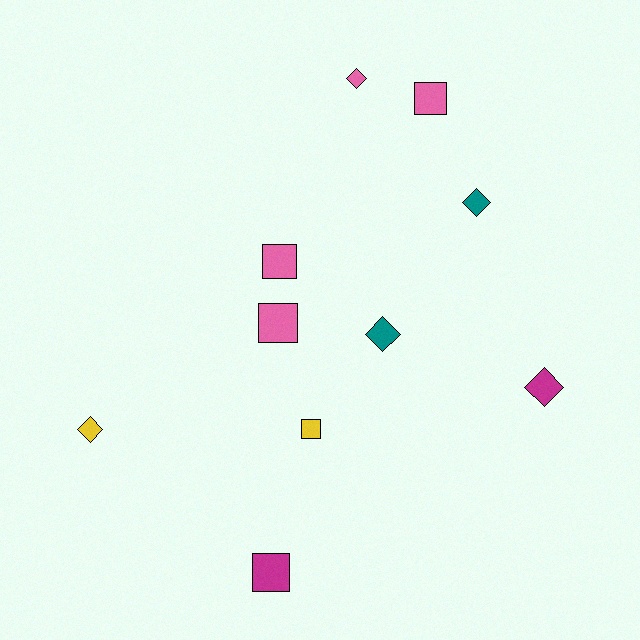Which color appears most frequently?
Pink, with 4 objects.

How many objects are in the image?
There are 10 objects.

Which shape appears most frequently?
Square, with 5 objects.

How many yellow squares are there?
There is 1 yellow square.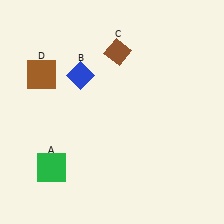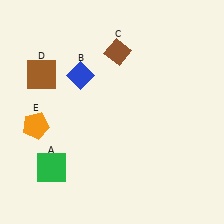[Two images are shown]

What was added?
An orange pentagon (E) was added in Image 2.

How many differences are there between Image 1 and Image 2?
There is 1 difference between the two images.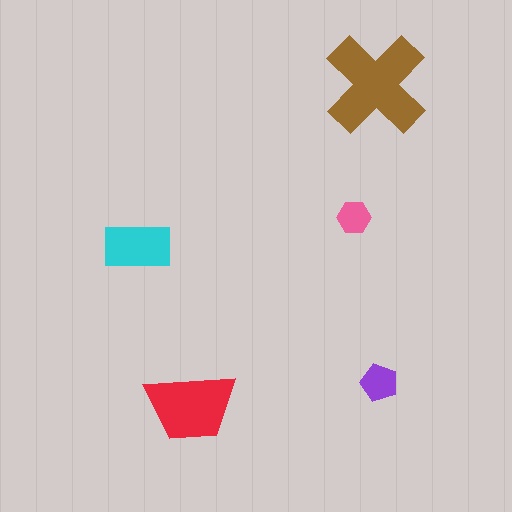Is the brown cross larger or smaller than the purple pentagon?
Larger.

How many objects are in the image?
There are 5 objects in the image.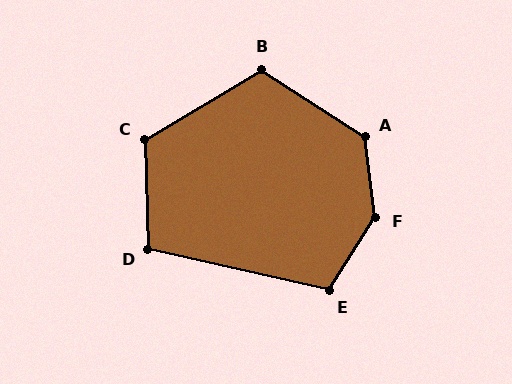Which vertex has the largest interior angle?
F, at approximately 140 degrees.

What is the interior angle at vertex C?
Approximately 120 degrees (obtuse).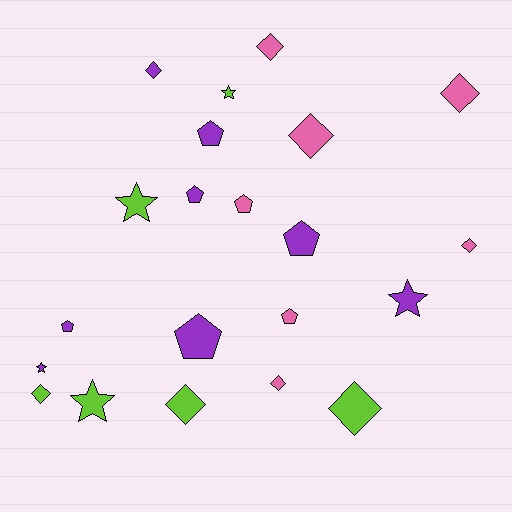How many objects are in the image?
There are 21 objects.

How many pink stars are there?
There are no pink stars.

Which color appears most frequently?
Purple, with 8 objects.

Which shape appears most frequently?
Diamond, with 9 objects.